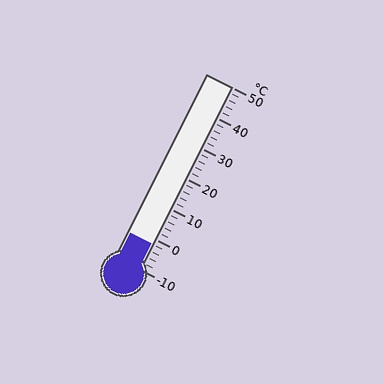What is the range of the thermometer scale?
The thermometer scale ranges from -10°C to 50°C.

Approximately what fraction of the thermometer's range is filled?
The thermometer is filled to approximately 15% of its range.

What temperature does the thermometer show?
The thermometer shows approximately -2°C.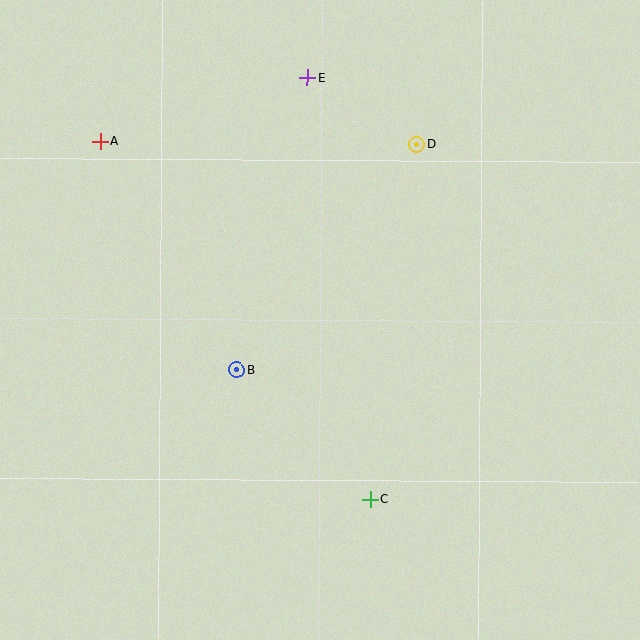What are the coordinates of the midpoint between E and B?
The midpoint between E and B is at (272, 224).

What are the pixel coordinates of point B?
Point B is at (236, 370).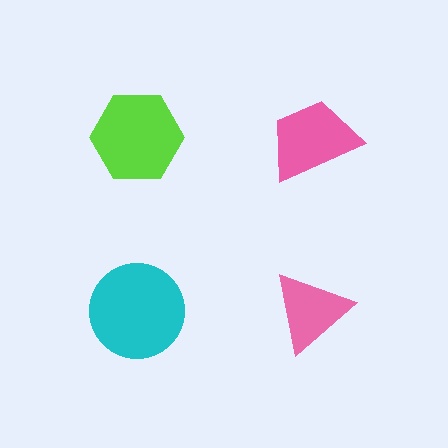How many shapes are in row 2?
2 shapes.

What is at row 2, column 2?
A pink triangle.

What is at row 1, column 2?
A pink trapezoid.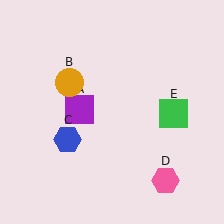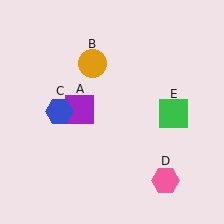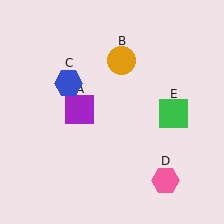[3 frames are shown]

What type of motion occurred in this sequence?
The orange circle (object B), blue hexagon (object C) rotated clockwise around the center of the scene.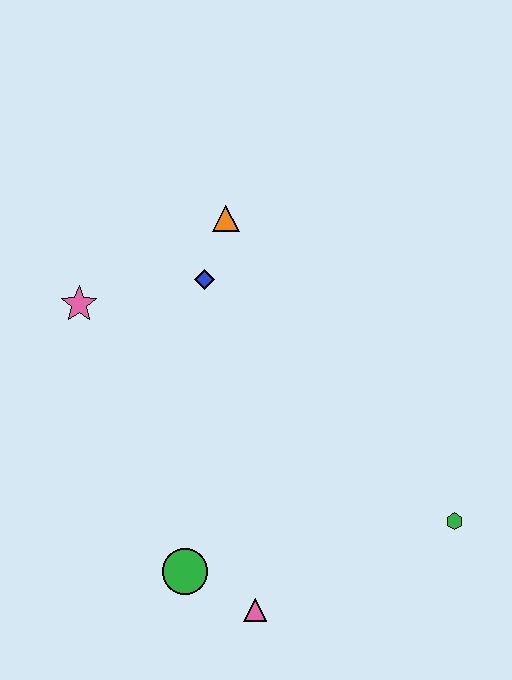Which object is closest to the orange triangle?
The blue diamond is closest to the orange triangle.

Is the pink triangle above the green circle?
No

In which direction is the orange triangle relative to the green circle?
The orange triangle is above the green circle.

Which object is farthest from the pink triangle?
The orange triangle is farthest from the pink triangle.